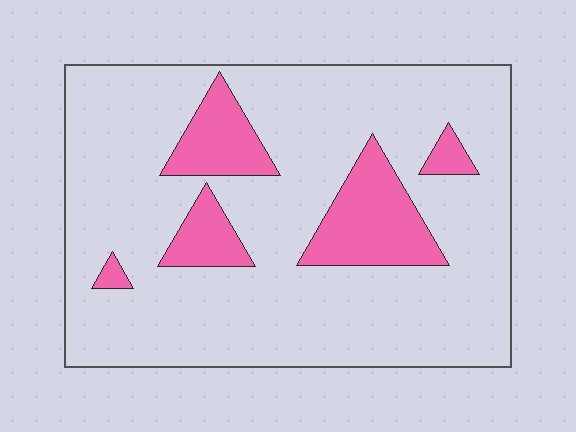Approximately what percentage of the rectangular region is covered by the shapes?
Approximately 15%.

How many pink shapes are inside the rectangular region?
5.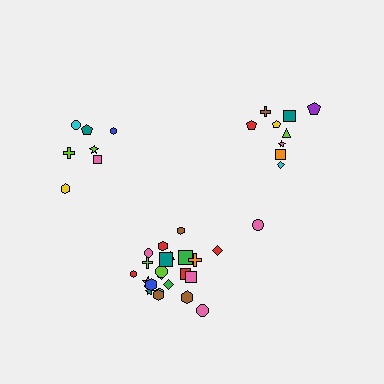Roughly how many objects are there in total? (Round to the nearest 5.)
Roughly 40 objects in total.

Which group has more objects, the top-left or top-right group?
The top-right group.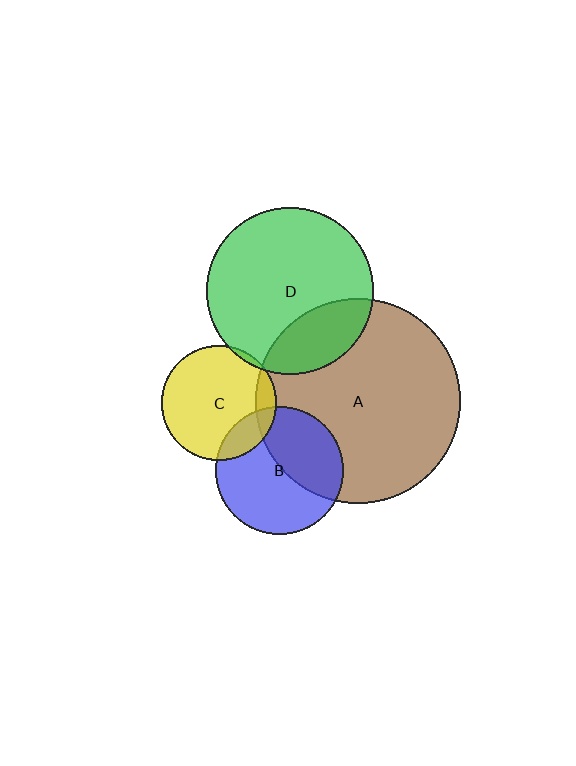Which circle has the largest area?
Circle A (brown).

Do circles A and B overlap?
Yes.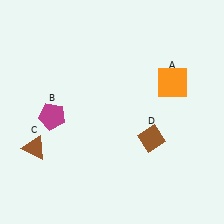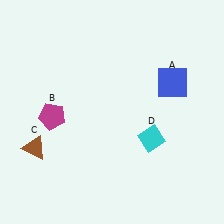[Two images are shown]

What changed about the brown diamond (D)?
In Image 1, D is brown. In Image 2, it changed to cyan.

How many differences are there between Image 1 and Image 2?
There are 2 differences between the two images.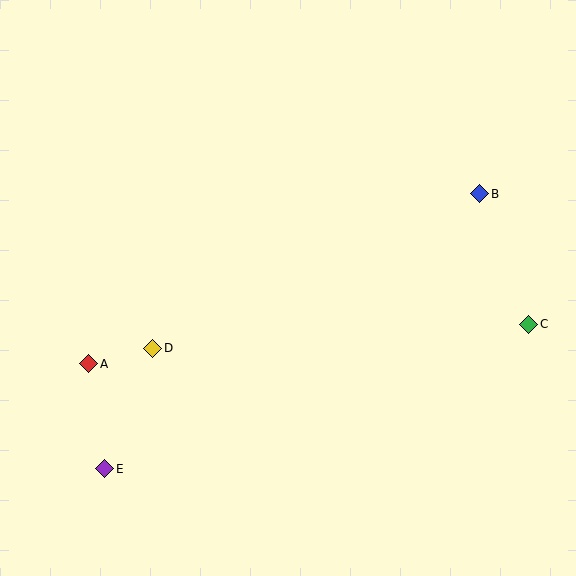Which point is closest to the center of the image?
Point D at (153, 348) is closest to the center.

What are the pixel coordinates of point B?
Point B is at (480, 194).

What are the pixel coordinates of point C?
Point C is at (529, 324).